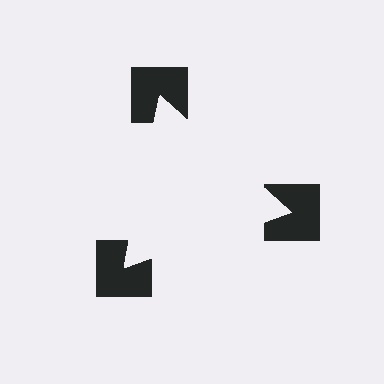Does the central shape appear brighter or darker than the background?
It typically appears slightly brighter than the background, even though no actual brightness change is drawn.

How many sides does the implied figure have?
3 sides.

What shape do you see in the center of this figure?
An illusory triangle — its edges are inferred from the aligned wedge cuts in the notched squares, not physically drawn.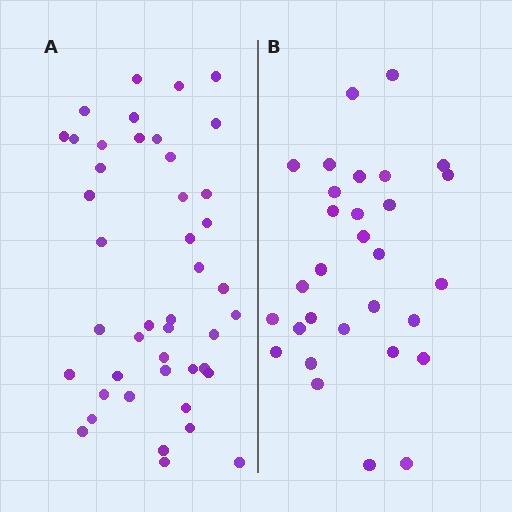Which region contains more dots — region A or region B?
Region A (the left region) has more dots.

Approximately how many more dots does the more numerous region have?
Region A has approximately 15 more dots than region B.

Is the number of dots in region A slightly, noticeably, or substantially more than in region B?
Region A has substantially more. The ratio is roughly 1.5 to 1.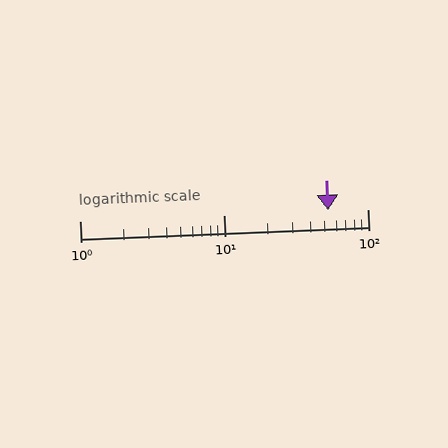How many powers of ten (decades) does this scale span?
The scale spans 2 decades, from 1 to 100.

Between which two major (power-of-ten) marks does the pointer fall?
The pointer is between 10 and 100.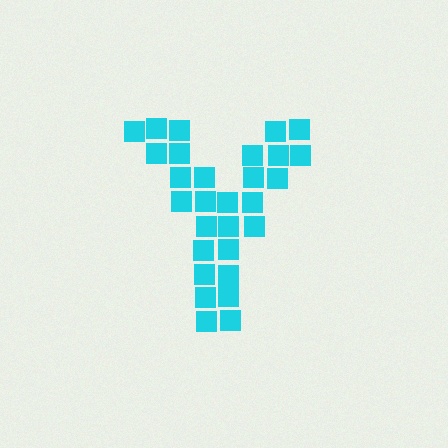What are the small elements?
The small elements are squares.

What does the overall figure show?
The overall figure shows the letter Y.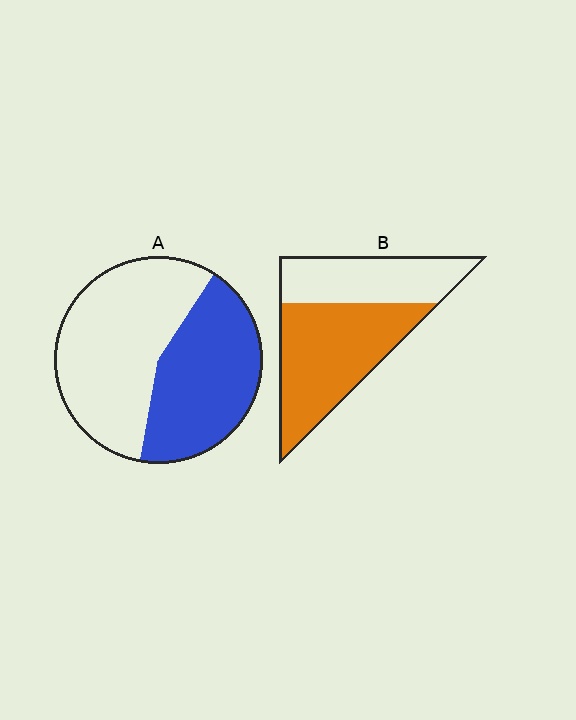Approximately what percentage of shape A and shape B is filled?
A is approximately 45% and B is approximately 60%.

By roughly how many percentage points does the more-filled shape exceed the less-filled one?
By roughly 15 percentage points (B over A).